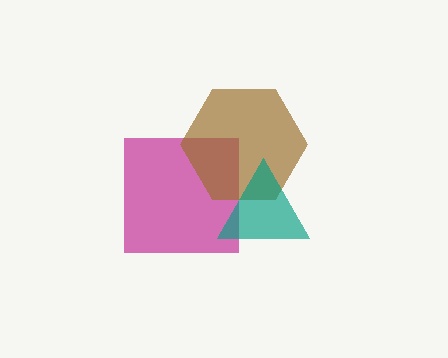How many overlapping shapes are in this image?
There are 3 overlapping shapes in the image.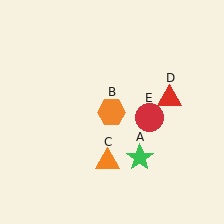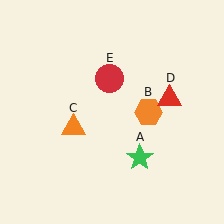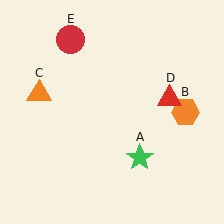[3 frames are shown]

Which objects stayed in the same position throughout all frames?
Green star (object A) and red triangle (object D) remained stationary.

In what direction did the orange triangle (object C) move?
The orange triangle (object C) moved up and to the left.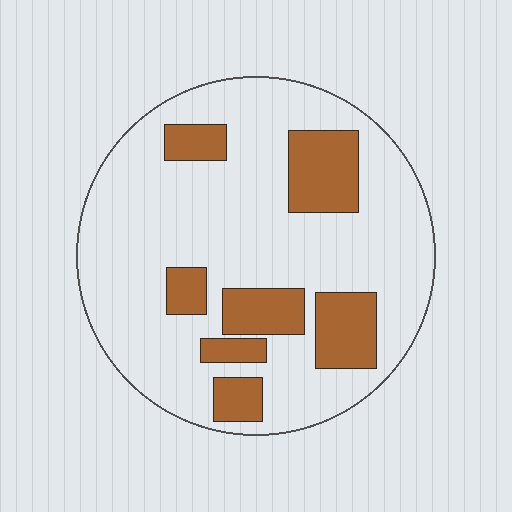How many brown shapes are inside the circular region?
7.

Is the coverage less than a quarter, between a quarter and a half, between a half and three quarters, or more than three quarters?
Less than a quarter.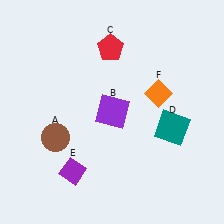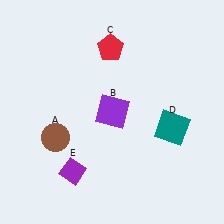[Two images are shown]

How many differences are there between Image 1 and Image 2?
There is 1 difference between the two images.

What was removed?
The orange diamond (F) was removed in Image 2.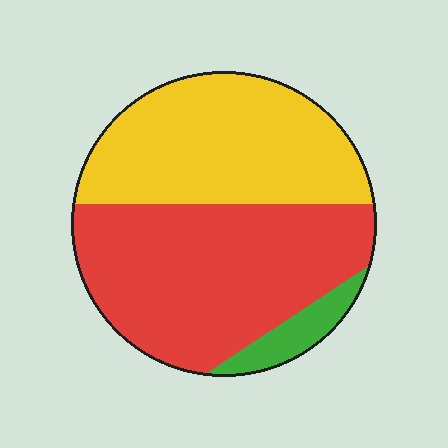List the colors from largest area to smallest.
From largest to smallest: red, yellow, green.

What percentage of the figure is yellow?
Yellow takes up about two fifths (2/5) of the figure.